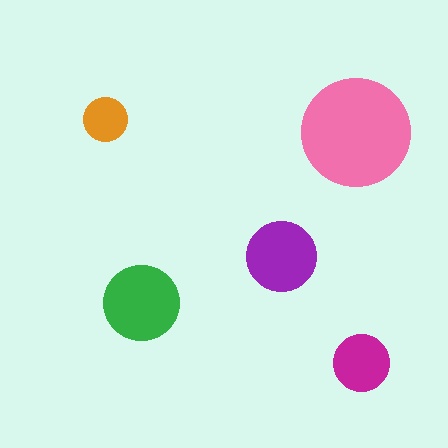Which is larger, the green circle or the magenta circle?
The green one.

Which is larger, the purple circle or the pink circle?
The pink one.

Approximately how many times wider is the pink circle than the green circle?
About 1.5 times wider.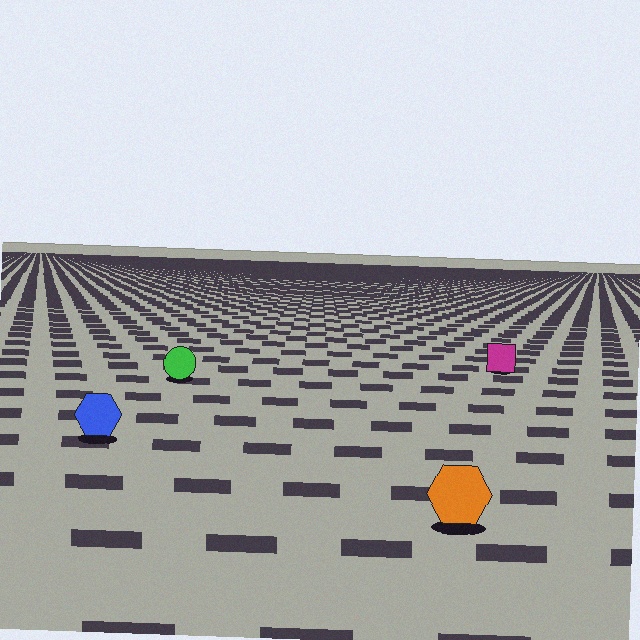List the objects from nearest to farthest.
From nearest to farthest: the orange hexagon, the blue hexagon, the green circle, the magenta square.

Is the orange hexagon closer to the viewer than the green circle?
Yes. The orange hexagon is closer — you can tell from the texture gradient: the ground texture is coarser near it.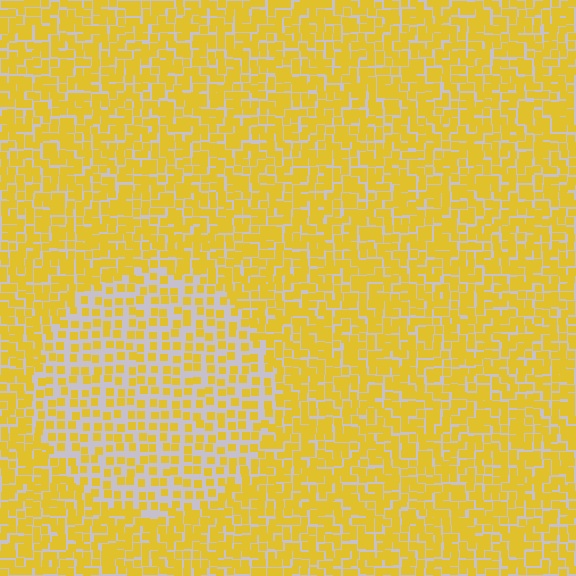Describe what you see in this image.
The image contains small yellow elements arranged at two different densities. A circle-shaped region is visible where the elements are less densely packed than the surrounding area.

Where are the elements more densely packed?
The elements are more densely packed outside the circle boundary.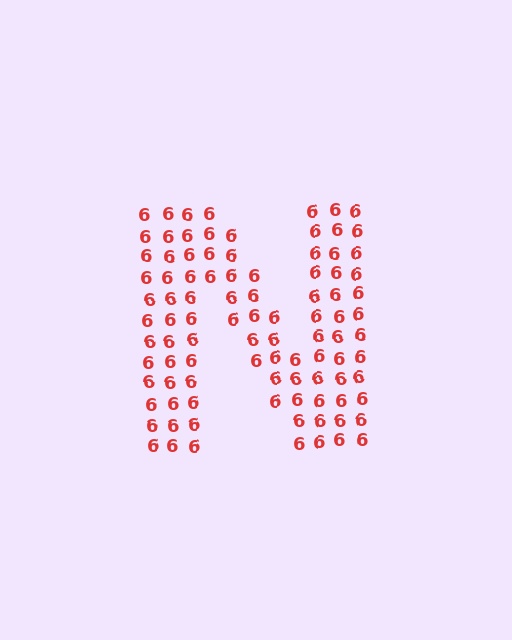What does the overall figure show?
The overall figure shows the letter N.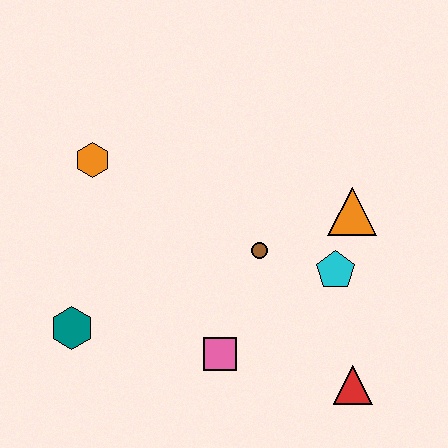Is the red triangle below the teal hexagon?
Yes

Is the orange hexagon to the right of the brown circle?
No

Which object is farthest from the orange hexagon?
The red triangle is farthest from the orange hexagon.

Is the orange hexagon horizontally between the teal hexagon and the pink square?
Yes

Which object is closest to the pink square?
The brown circle is closest to the pink square.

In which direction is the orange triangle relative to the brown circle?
The orange triangle is to the right of the brown circle.